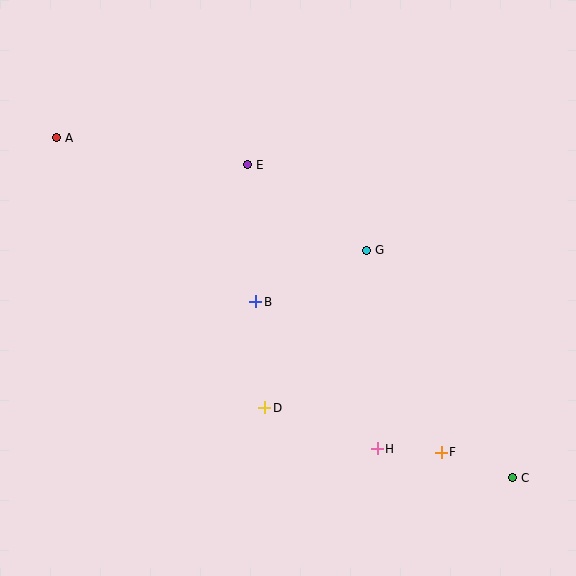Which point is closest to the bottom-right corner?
Point C is closest to the bottom-right corner.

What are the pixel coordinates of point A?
Point A is at (57, 138).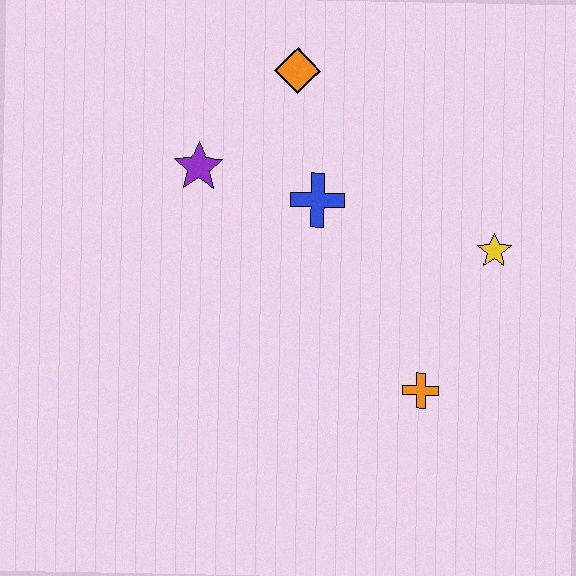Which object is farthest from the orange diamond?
The orange cross is farthest from the orange diamond.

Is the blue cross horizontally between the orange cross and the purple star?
Yes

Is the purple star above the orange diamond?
No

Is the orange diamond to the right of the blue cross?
No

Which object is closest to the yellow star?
The orange cross is closest to the yellow star.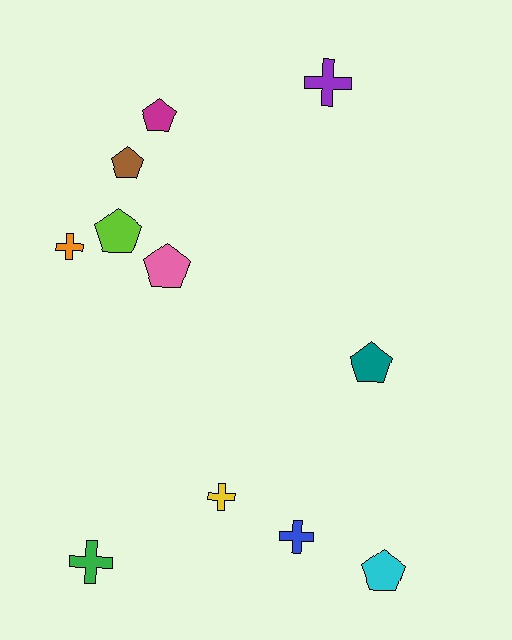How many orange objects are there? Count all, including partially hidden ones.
There is 1 orange object.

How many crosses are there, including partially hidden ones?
There are 5 crosses.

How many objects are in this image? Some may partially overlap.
There are 11 objects.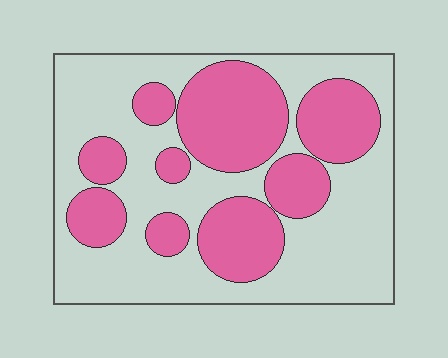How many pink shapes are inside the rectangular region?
9.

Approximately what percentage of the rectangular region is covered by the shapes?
Approximately 40%.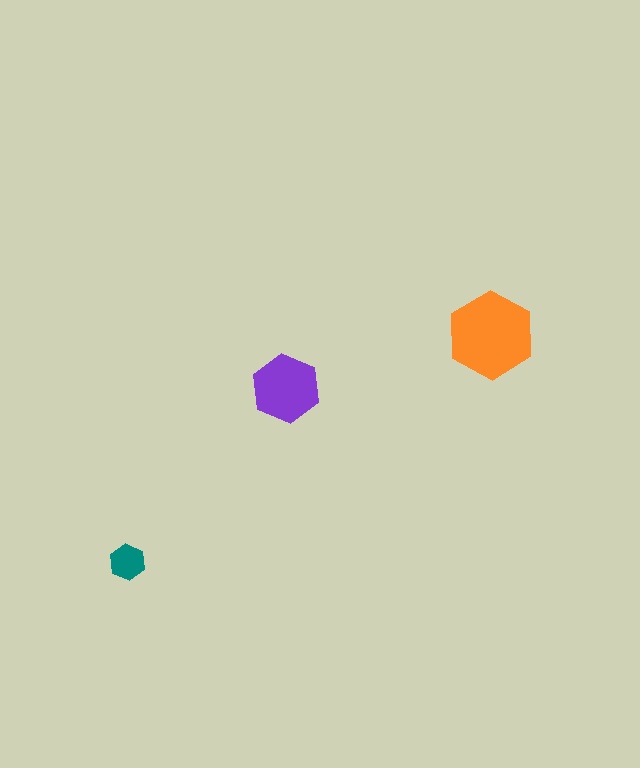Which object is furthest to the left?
The teal hexagon is leftmost.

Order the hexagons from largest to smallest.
the orange one, the purple one, the teal one.